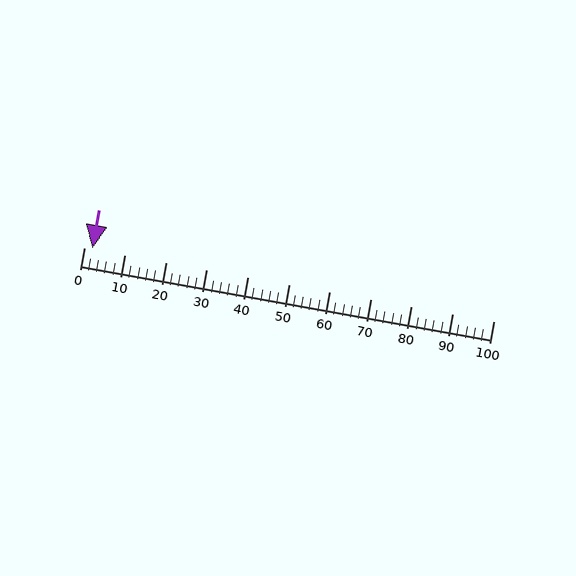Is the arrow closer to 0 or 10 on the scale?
The arrow is closer to 0.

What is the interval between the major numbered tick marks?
The major tick marks are spaced 10 units apart.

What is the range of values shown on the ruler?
The ruler shows values from 0 to 100.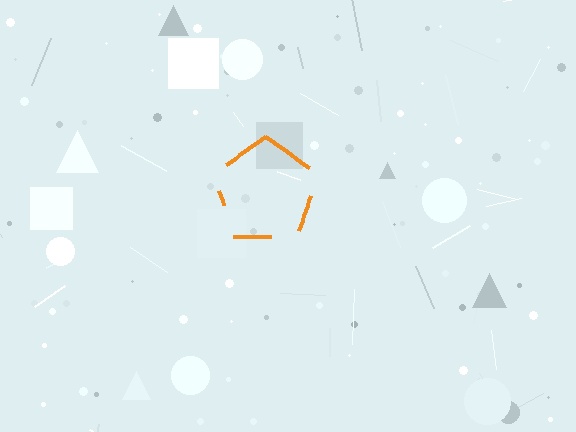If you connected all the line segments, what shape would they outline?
They would outline a pentagon.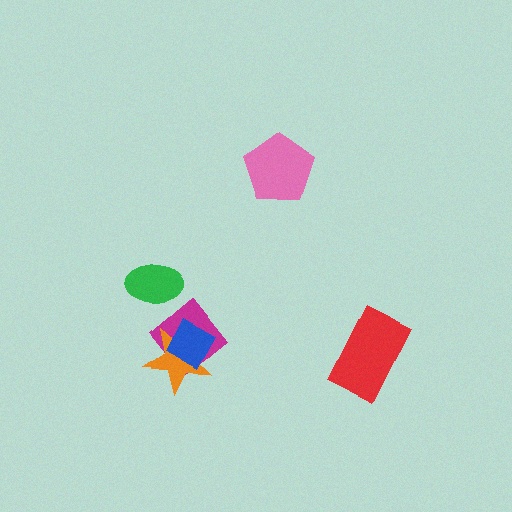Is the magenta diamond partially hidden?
Yes, it is partially covered by another shape.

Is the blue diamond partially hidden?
No, no other shape covers it.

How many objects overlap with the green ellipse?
0 objects overlap with the green ellipse.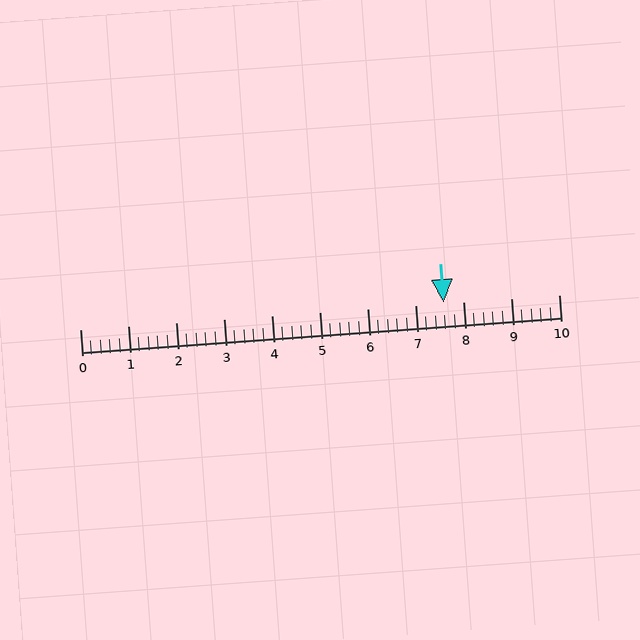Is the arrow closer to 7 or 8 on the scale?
The arrow is closer to 8.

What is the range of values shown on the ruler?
The ruler shows values from 0 to 10.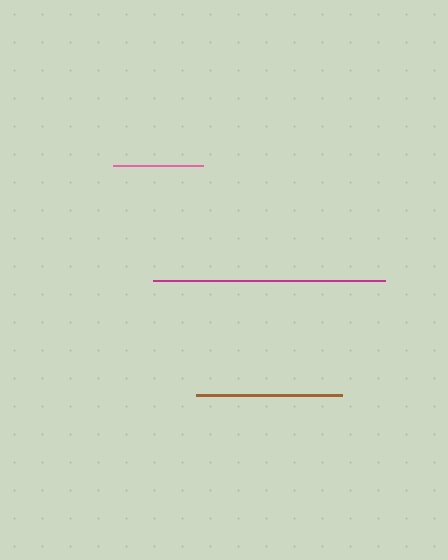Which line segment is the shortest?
The pink line is the shortest at approximately 91 pixels.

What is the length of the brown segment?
The brown segment is approximately 146 pixels long.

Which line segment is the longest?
The magenta line is the longest at approximately 232 pixels.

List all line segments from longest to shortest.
From longest to shortest: magenta, brown, pink.